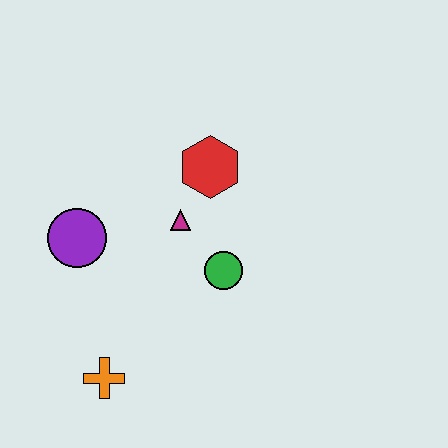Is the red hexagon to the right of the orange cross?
Yes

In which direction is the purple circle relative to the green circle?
The purple circle is to the left of the green circle.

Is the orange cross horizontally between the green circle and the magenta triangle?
No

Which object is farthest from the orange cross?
The red hexagon is farthest from the orange cross.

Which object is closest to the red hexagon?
The magenta triangle is closest to the red hexagon.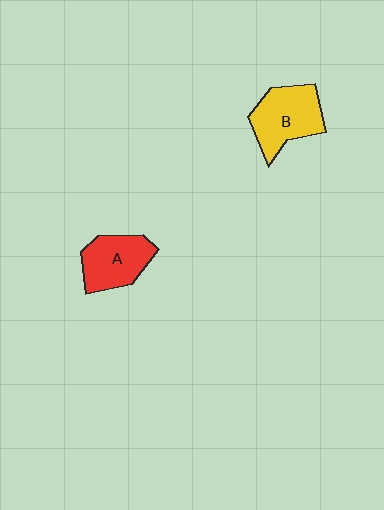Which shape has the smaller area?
Shape A (red).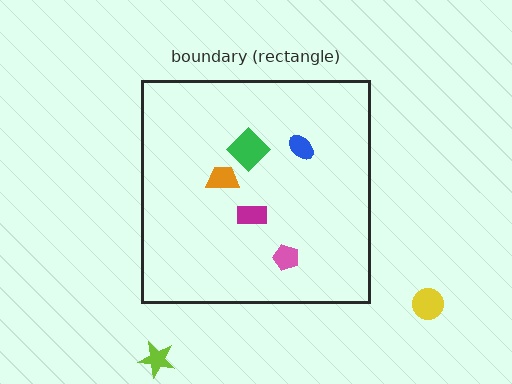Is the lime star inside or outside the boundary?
Outside.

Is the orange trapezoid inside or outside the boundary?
Inside.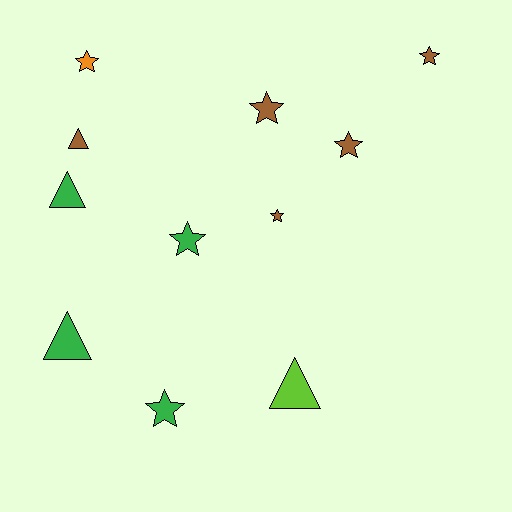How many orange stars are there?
There is 1 orange star.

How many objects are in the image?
There are 11 objects.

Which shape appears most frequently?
Star, with 7 objects.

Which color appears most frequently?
Brown, with 5 objects.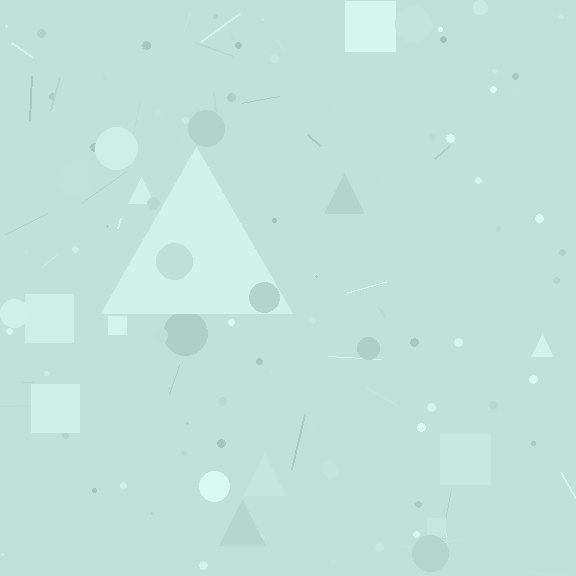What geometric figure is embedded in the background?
A triangle is embedded in the background.